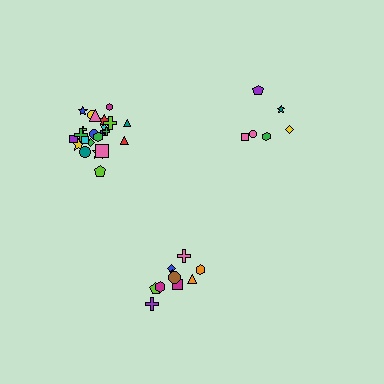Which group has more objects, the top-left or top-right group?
The top-left group.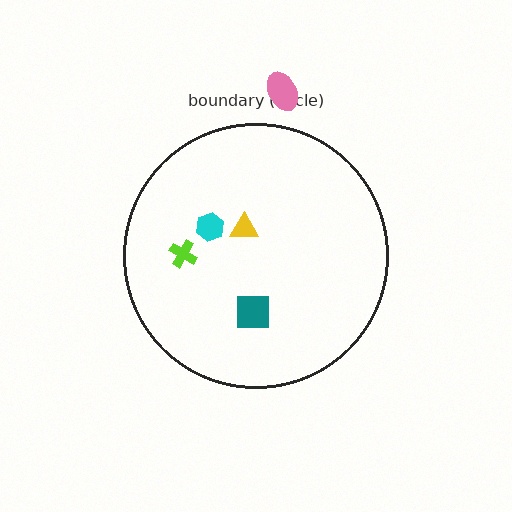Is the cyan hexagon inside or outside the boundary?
Inside.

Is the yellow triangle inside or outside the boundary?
Inside.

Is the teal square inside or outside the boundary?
Inside.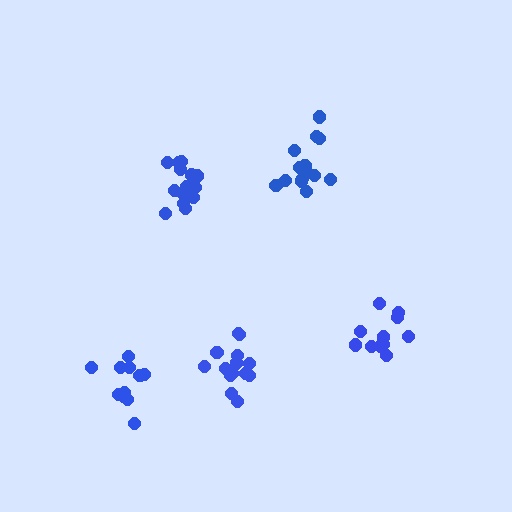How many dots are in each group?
Group 1: 11 dots, Group 2: 14 dots, Group 3: 15 dots, Group 4: 14 dots, Group 5: 11 dots (65 total).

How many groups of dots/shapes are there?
There are 5 groups.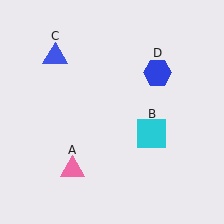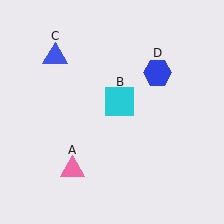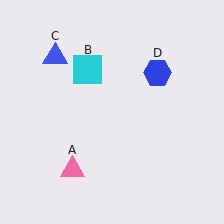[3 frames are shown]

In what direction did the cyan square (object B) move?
The cyan square (object B) moved up and to the left.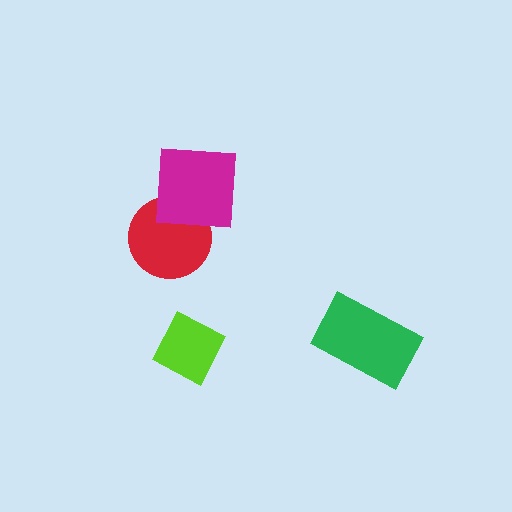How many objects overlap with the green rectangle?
0 objects overlap with the green rectangle.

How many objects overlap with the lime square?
0 objects overlap with the lime square.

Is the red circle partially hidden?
Yes, it is partially covered by another shape.